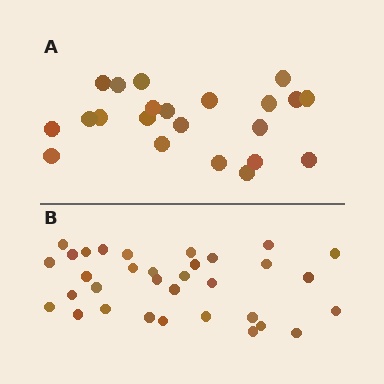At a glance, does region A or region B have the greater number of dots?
Region B (the bottom region) has more dots.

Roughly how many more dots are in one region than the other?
Region B has roughly 12 or so more dots than region A.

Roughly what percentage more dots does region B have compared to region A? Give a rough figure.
About 50% more.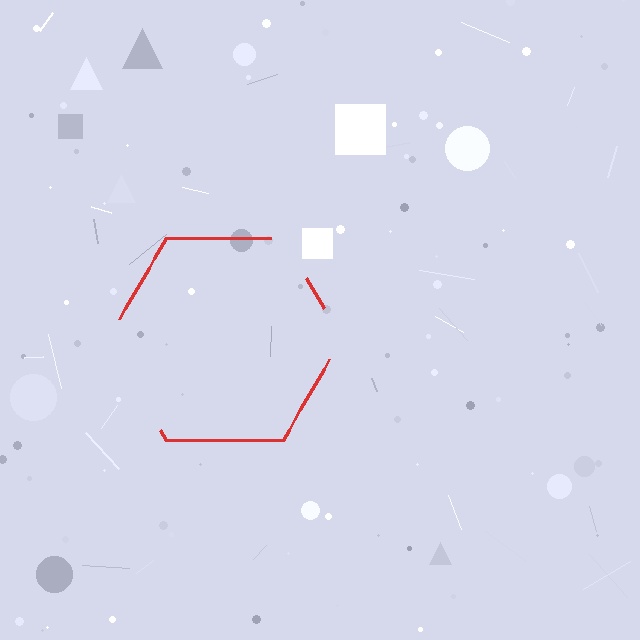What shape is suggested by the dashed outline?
The dashed outline suggests a hexagon.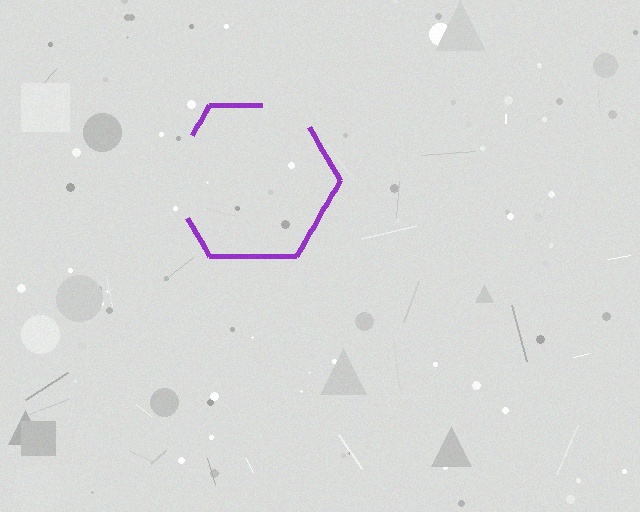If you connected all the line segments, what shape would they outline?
They would outline a hexagon.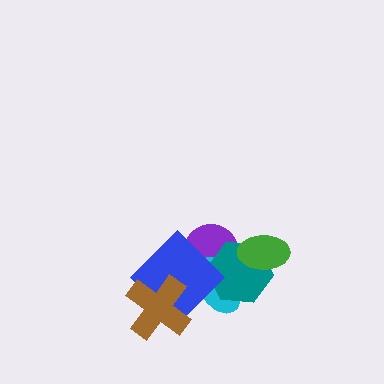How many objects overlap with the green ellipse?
1 object overlaps with the green ellipse.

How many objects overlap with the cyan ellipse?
3 objects overlap with the cyan ellipse.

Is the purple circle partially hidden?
Yes, it is partially covered by another shape.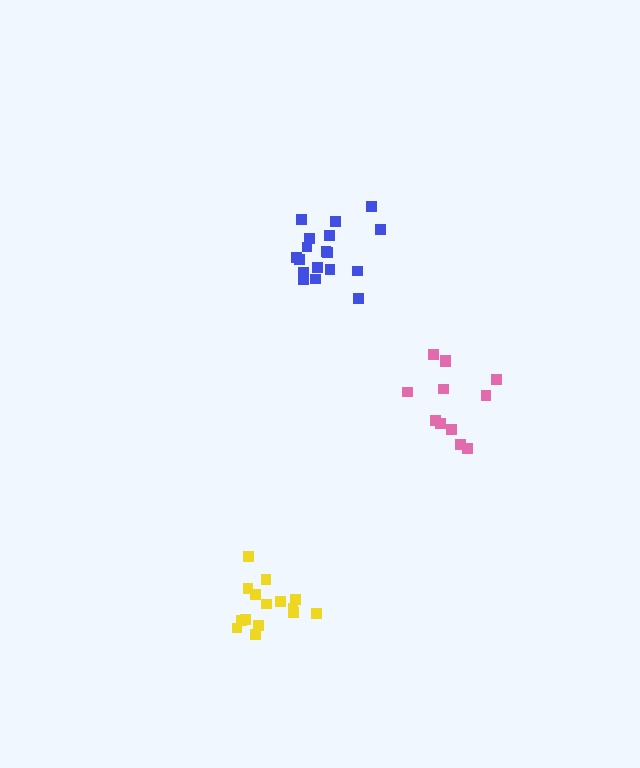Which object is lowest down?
The yellow cluster is bottommost.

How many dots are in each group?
Group 1: 16 dots, Group 2: 18 dots, Group 3: 12 dots (46 total).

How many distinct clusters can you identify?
There are 3 distinct clusters.